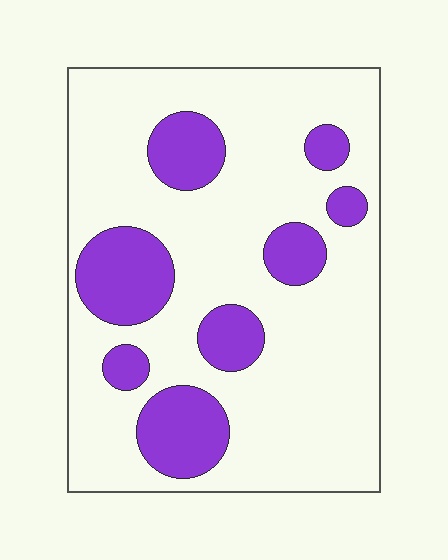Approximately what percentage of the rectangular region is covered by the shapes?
Approximately 25%.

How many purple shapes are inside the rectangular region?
8.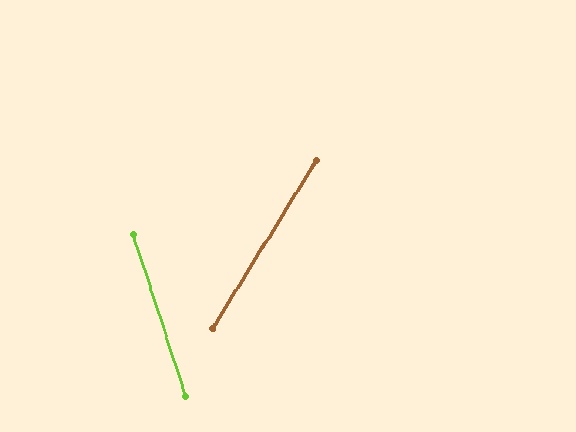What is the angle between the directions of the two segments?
Approximately 50 degrees.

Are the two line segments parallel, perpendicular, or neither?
Neither parallel nor perpendicular — they differ by about 50°.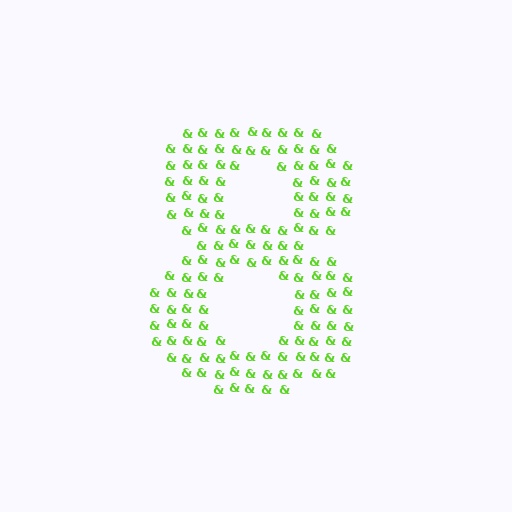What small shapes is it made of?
It is made of small ampersands.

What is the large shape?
The large shape is the digit 8.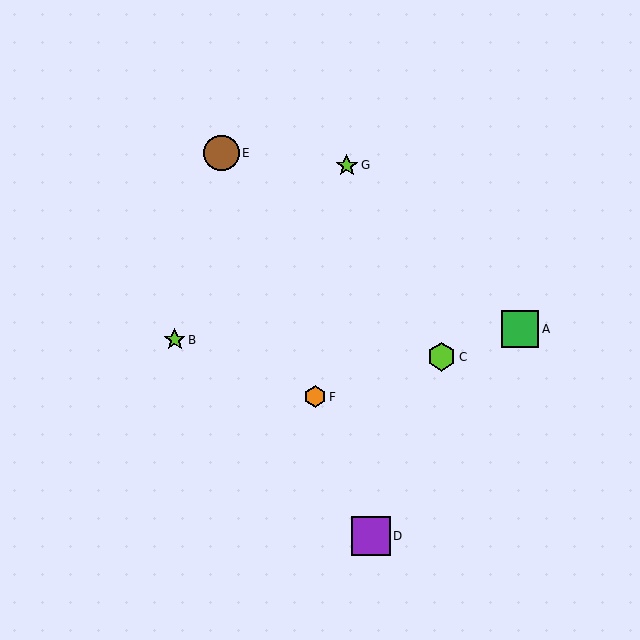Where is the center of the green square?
The center of the green square is at (520, 329).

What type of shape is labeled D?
Shape D is a purple square.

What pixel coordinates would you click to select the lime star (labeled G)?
Click at (347, 165) to select the lime star G.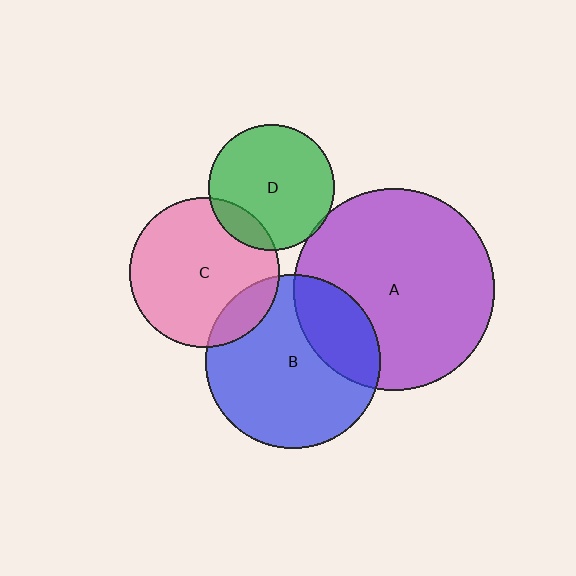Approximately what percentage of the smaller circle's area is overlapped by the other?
Approximately 15%.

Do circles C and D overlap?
Yes.